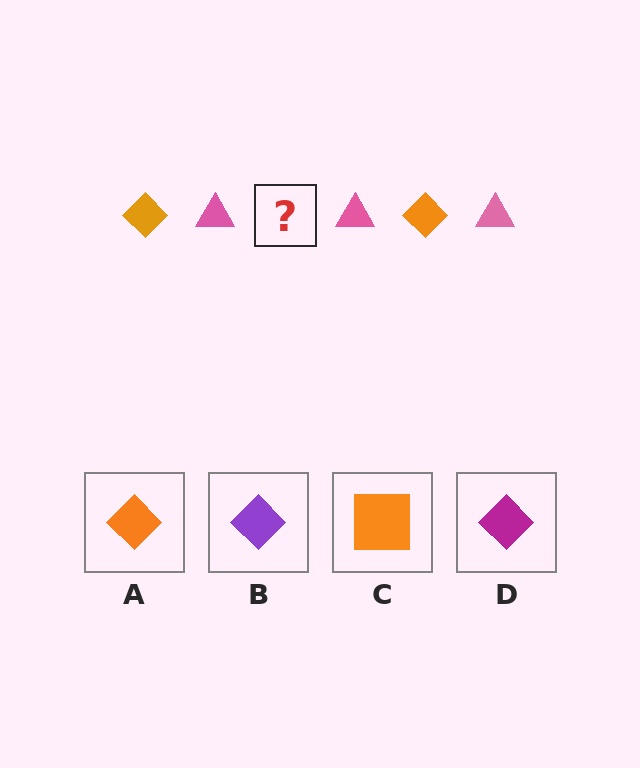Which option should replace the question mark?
Option A.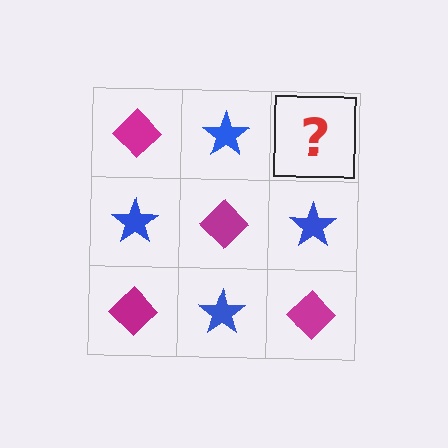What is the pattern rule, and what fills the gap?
The rule is that it alternates magenta diamond and blue star in a checkerboard pattern. The gap should be filled with a magenta diamond.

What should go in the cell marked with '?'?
The missing cell should contain a magenta diamond.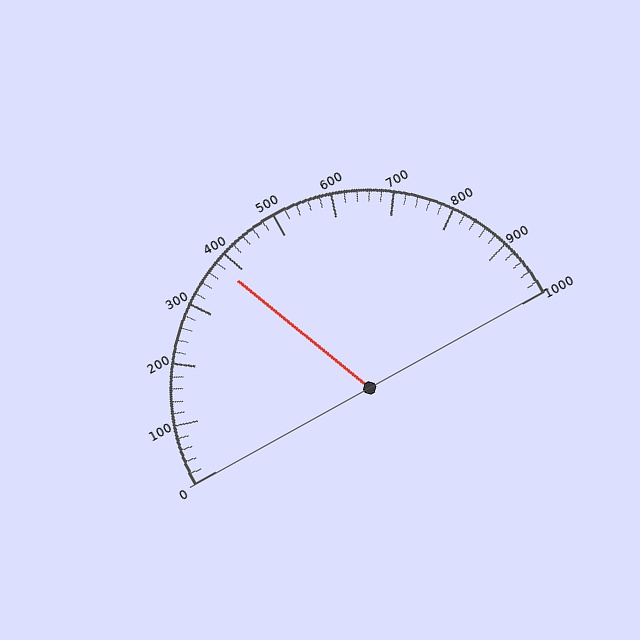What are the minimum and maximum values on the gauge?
The gauge ranges from 0 to 1000.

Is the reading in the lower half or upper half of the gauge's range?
The reading is in the lower half of the range (0 to 1000).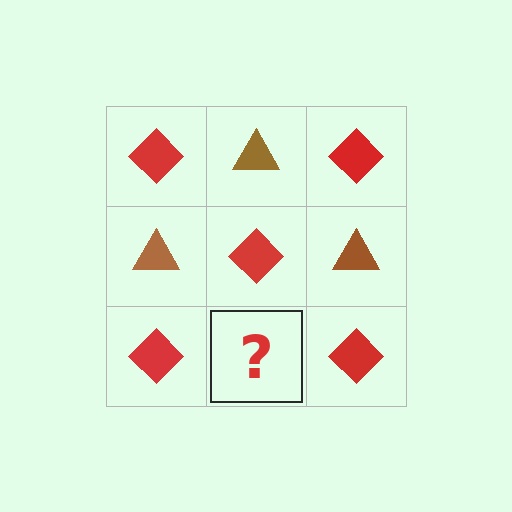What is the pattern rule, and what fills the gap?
The rule is that it alternates red diamond and brown triangle in a checkerboard pattern. The gap should be filled with a brown triangle.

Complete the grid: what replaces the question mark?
The question mark should be replaced with a brown triangle.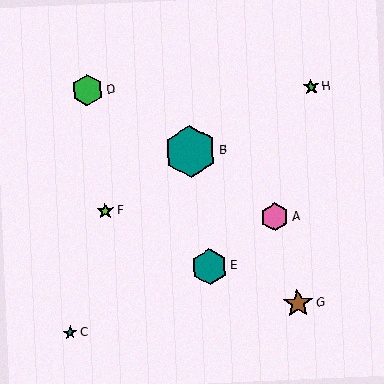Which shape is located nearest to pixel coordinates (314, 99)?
The green star (labeled H) at (311, 87) is nearest to that location.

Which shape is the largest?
The teal hexagon (labeled B) is the largest.